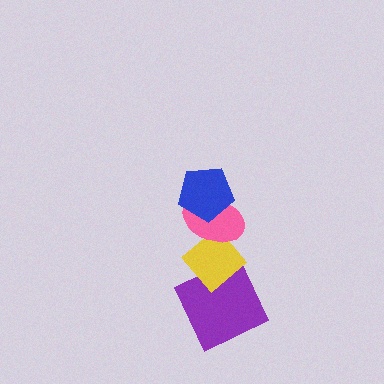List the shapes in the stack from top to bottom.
From top to bottom: the blue pentagon, the pink ellipse, the yellow diamond, the purple square.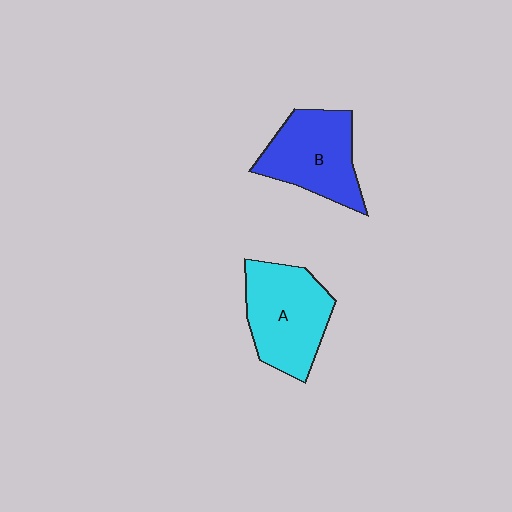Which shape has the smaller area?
Shape B (blue).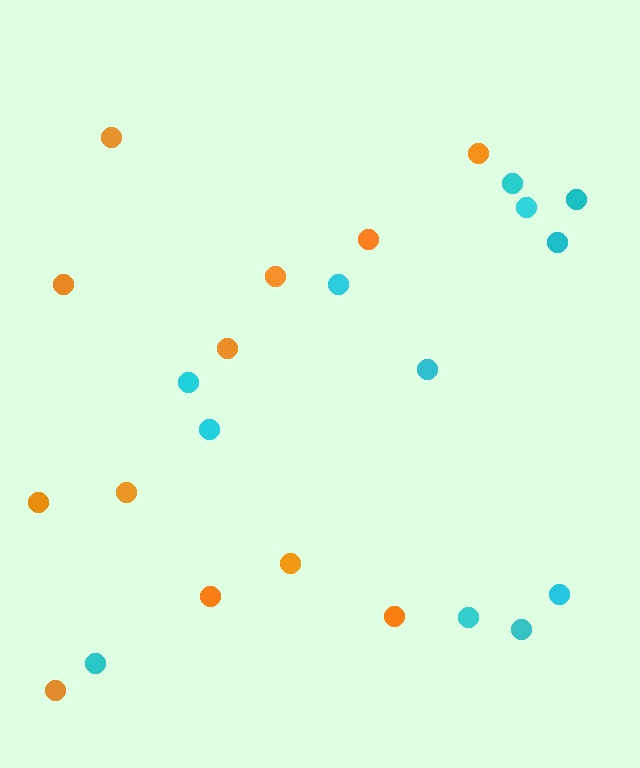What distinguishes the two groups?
There are 2 groups: one group of cyan circles (12) and one group of orange circles (12).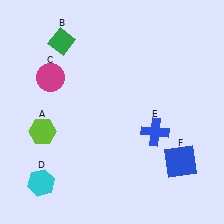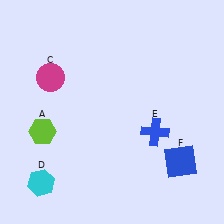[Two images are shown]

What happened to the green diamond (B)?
The green diamond (B) was removed in Image 2. It was in the top-left area of Image 1.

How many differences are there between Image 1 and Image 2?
There is 1 difference between the two images.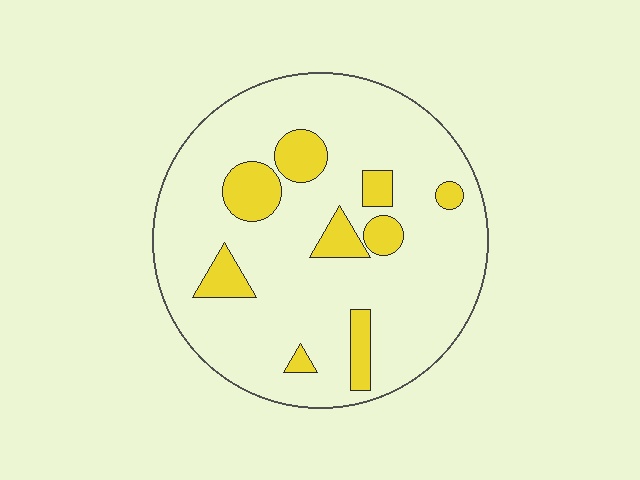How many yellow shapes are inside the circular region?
9.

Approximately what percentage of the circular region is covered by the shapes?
Approximately 15%.